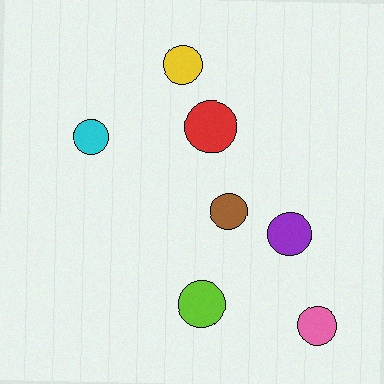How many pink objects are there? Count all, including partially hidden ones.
There is 1 pink object.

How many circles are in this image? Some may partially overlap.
There are 7 circles.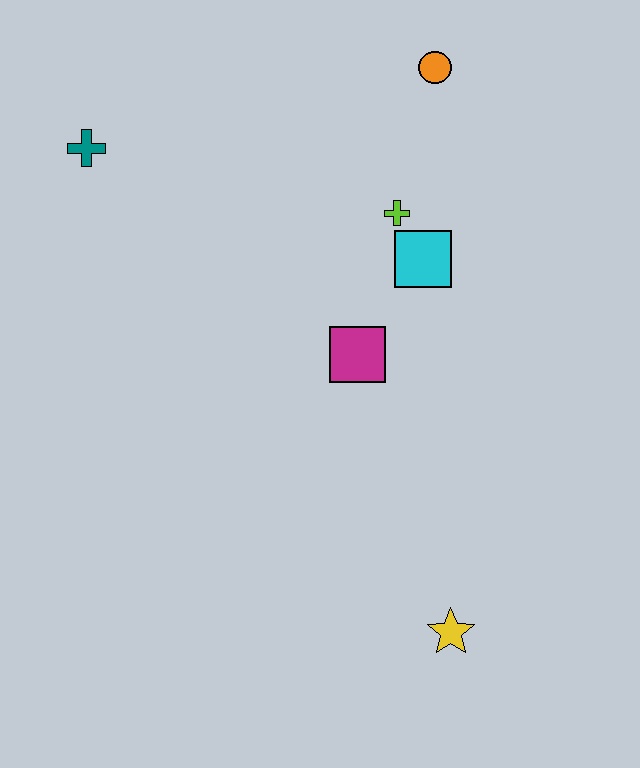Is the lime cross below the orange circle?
Yes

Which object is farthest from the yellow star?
The teal cross is farthest from the yellow star.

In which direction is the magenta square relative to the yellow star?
The magenta square is above the yellow star.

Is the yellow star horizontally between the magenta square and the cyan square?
No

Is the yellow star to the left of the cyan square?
No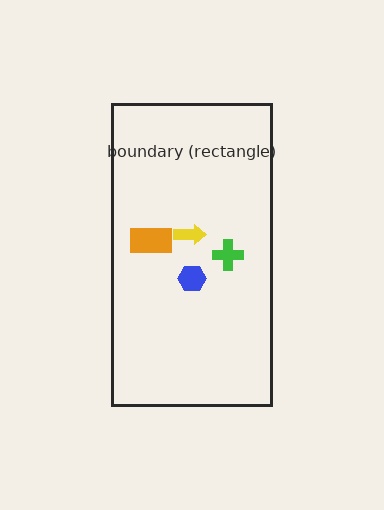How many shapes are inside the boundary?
4 inside, 0 outside.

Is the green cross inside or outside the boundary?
Inside.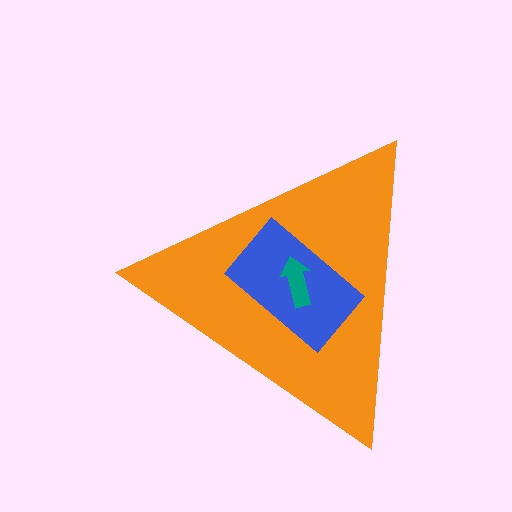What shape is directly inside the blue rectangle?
The teal arrow.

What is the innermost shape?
The teal arrow.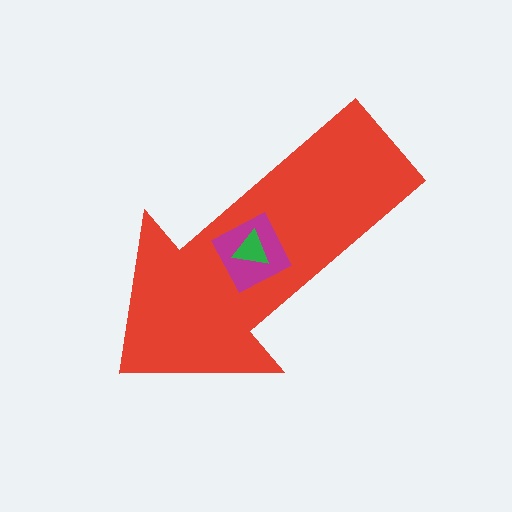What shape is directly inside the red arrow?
The magenta square.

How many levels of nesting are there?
3.